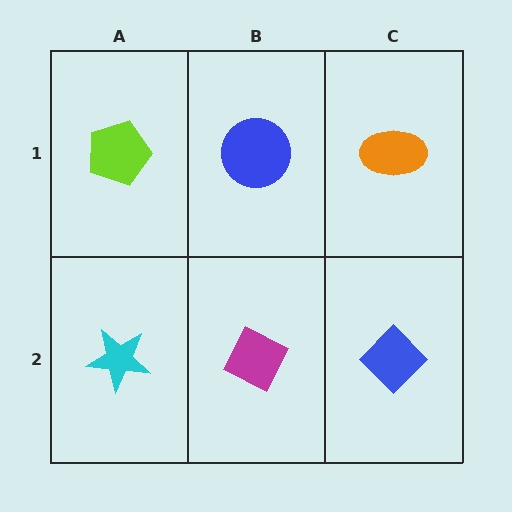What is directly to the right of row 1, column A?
A blue circle.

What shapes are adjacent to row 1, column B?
A magenta diamond (row 2, column B), a lime pentagon (row 1, column A), an orange ellipse (row 1, column C).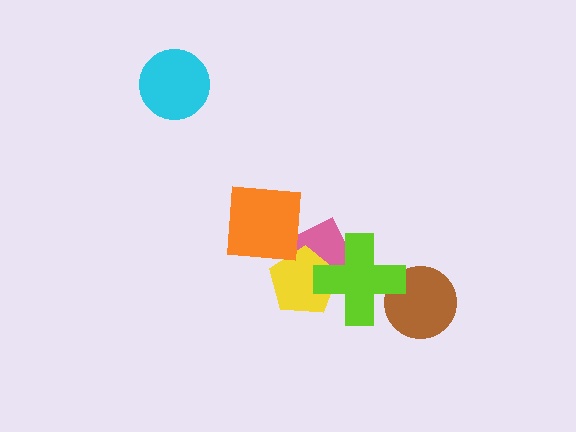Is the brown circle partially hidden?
Yes, it is partially covered by another shape.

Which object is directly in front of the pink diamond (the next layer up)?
The yellow pentagon is directly in front of the pink diamond.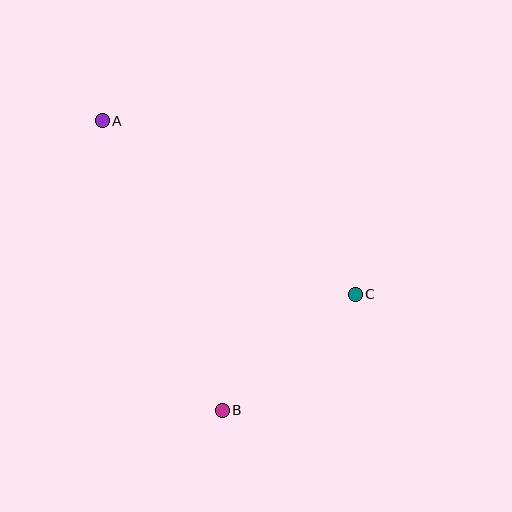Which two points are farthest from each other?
Points A and B are farthest from each other.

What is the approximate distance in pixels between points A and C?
The distance between A and C is approximately 307 pixels.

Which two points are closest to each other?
Points B and C are closest to each other.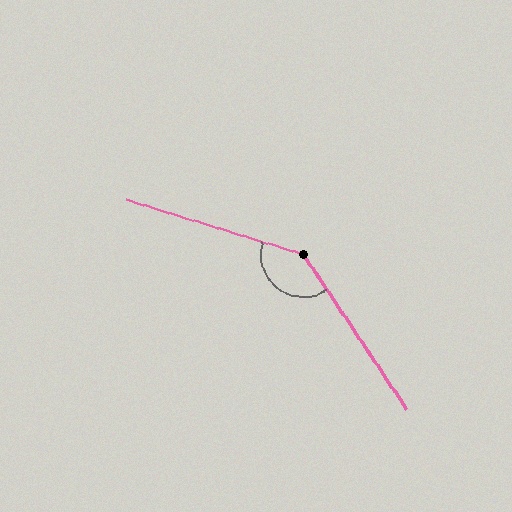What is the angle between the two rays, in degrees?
Approximately 141 degrees.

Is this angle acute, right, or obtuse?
It is obtuse.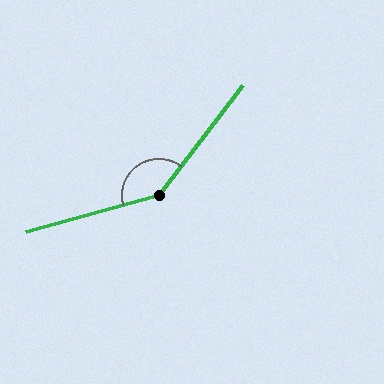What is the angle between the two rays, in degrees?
Approximately 143 degrees.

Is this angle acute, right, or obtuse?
It is obtuse.